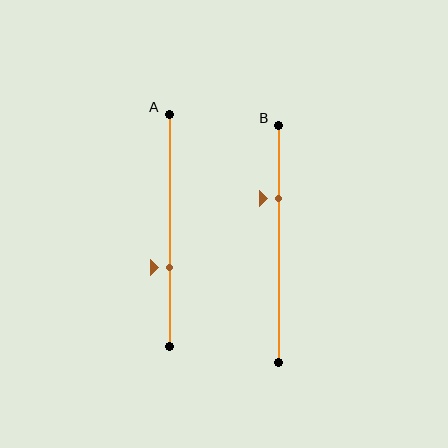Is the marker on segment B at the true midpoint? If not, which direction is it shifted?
No, the marker on segment B is shifted upward by about 19% of the segment length.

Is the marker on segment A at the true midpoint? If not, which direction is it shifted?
No, the marker on segment A is shifted downward by about 16% of the segment length.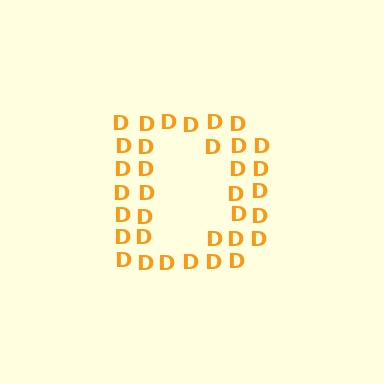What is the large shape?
The large shape is the letter D.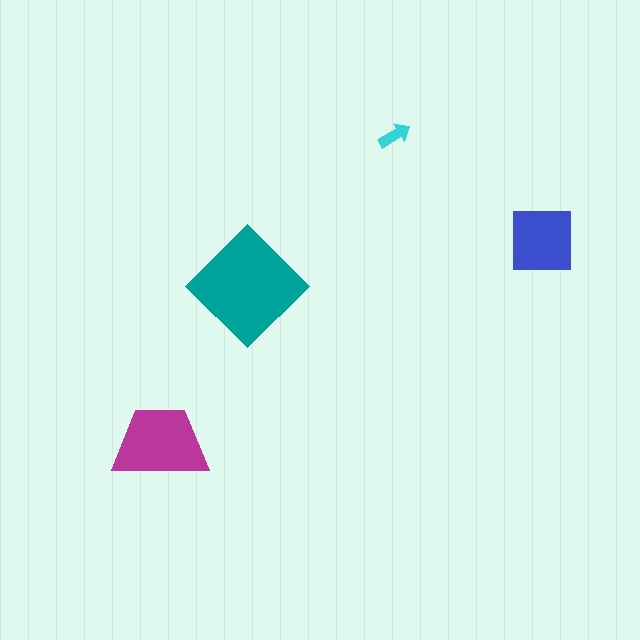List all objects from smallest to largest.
The cyan arrow, the blue square, the magenta trapezoid, the teal diamond.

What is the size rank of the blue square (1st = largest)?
3rd.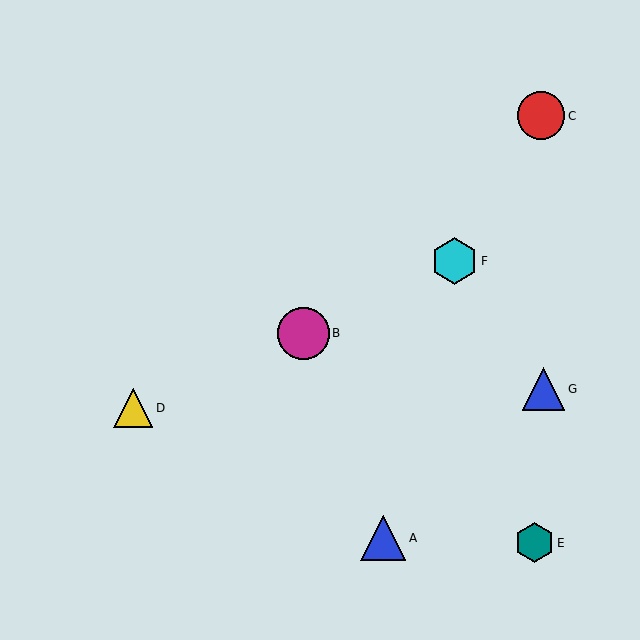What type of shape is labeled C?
Shape C is a red circle.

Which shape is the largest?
The magenta circle (labeled B) is the largest.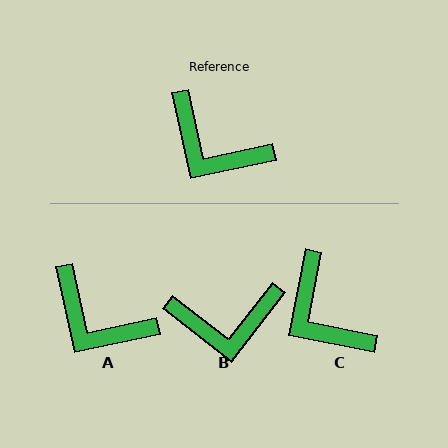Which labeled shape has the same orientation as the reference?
A.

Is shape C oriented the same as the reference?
No, it is off by about 23 degrees.